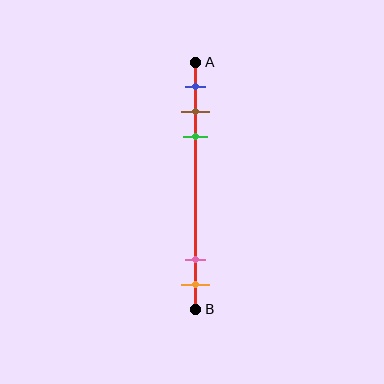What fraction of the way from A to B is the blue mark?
The blue mark is approximately 10% (0.1) of the way from A to B.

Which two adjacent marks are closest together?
The brown and green marks are the closest adjacent pair.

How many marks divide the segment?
There are 5 marks dividing the segment.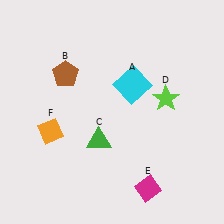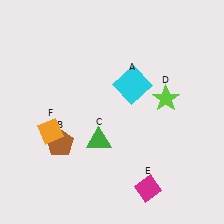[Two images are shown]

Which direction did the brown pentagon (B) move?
The brown pentagon (B) moved down.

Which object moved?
The brown pentagon (B) moved down.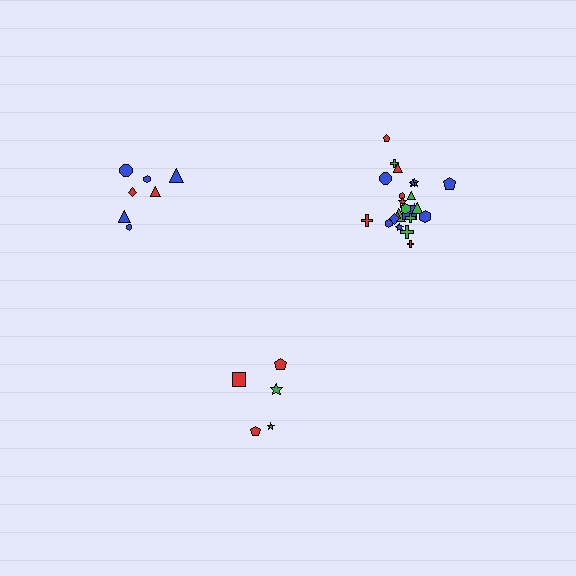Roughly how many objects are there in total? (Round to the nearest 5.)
Roughly 35 objects in total.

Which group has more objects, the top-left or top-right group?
The top-right group.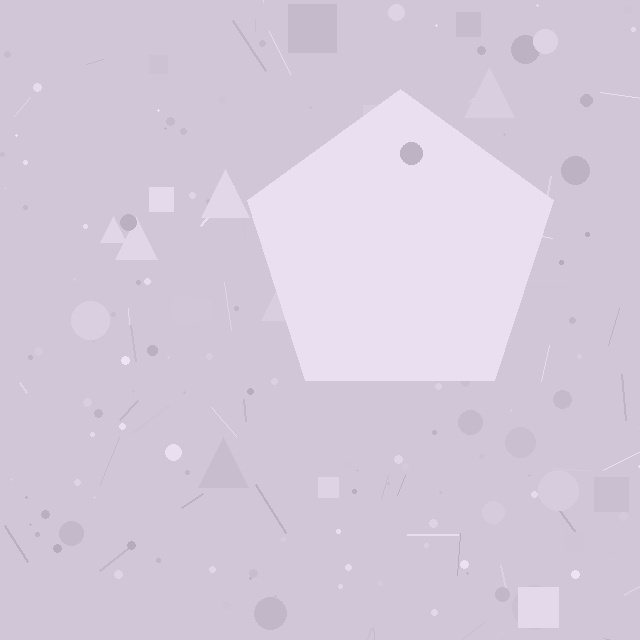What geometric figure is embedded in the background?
A pentagon is embedded in the background.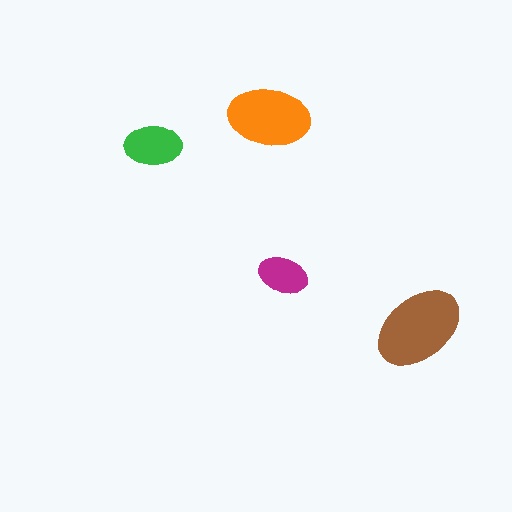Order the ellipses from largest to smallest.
the brown one, the orange one, the green one, the magenta one.